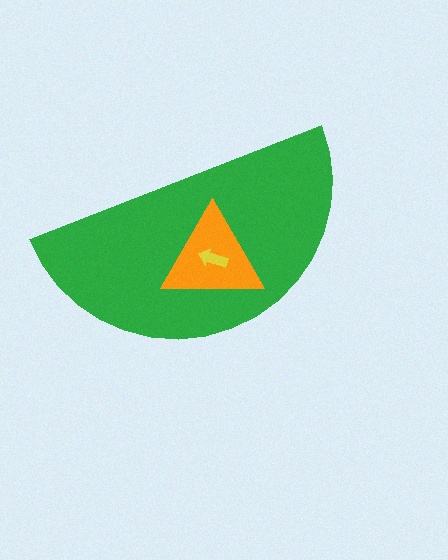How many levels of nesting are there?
3.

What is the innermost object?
The yellow arrow.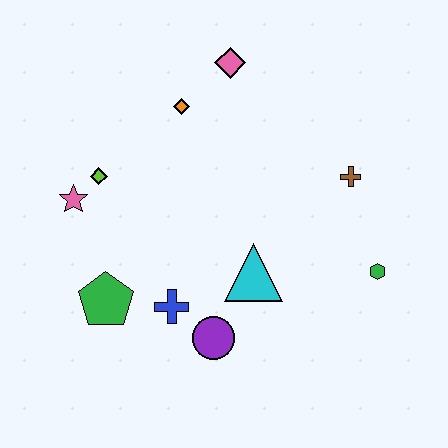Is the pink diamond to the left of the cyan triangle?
Yes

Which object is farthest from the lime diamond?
The green hexagon is farthest from the lime diamond.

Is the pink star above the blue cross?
Yes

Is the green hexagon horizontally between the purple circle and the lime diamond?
No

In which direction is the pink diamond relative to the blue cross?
The pink diamond is above the blue cross.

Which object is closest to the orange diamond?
The pink diamond is closest to the orange diamond.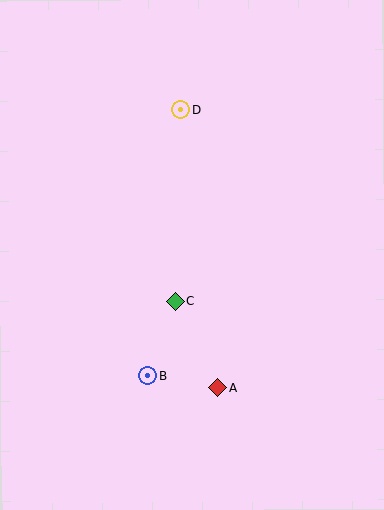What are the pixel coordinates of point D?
Point D is at (181, 110).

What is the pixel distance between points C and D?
The distance between C and D is 192 pixels.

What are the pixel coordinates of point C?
Point C is at (175, 301).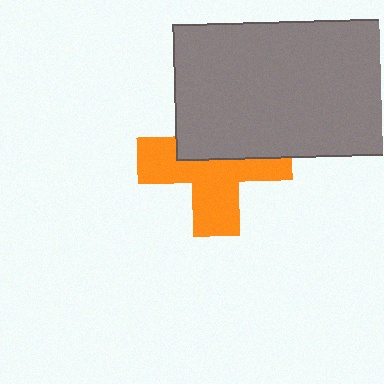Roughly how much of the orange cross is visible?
About half of it is visible (roughly 56%).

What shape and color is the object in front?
The object in front is a gray rectangle.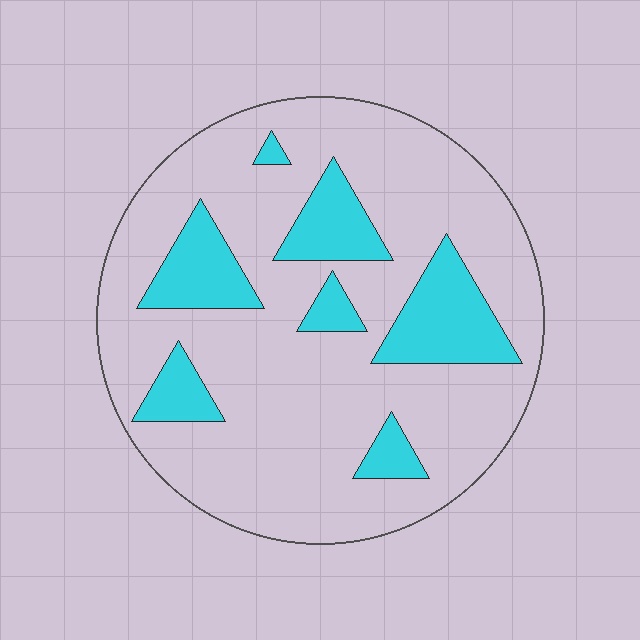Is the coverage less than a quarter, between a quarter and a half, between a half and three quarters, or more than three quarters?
Less than a quarter.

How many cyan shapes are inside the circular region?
7.